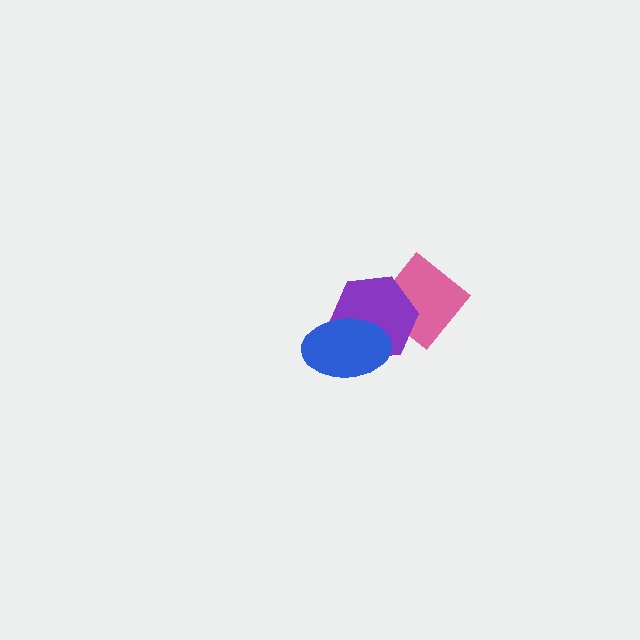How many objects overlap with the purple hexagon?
2 objects overlap with the purple hexagon.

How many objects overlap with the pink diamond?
1 object overlaps with the pink diamond.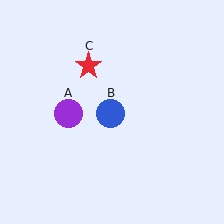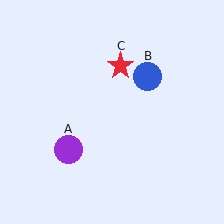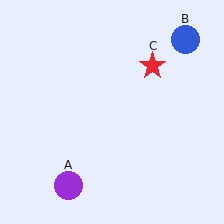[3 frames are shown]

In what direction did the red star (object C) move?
The red star (object C) moved right.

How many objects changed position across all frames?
3 objects changed position: purple circle (object A), blue circle (object B), red star (object C).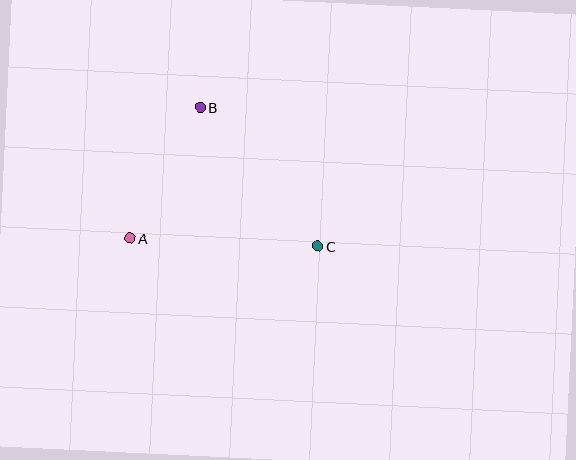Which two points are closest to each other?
Points A and B are closest to each other.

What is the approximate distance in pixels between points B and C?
The distance between B and C is approximately 182 pixels.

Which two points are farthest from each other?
Points A and C are farthest from each other.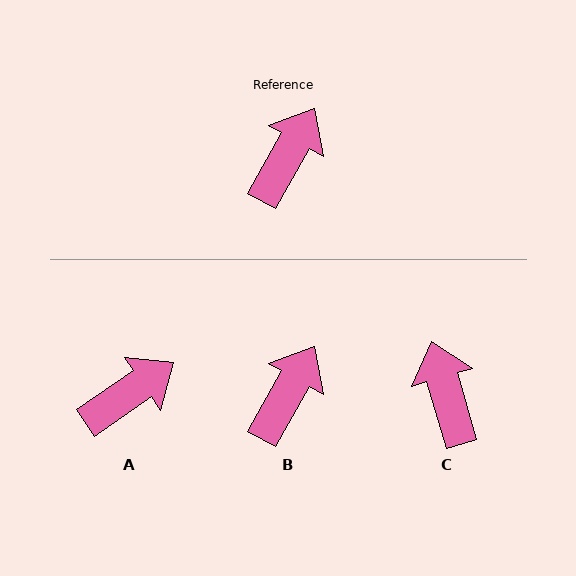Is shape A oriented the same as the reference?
No, it is off by about 26 degrees.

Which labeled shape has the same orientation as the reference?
B.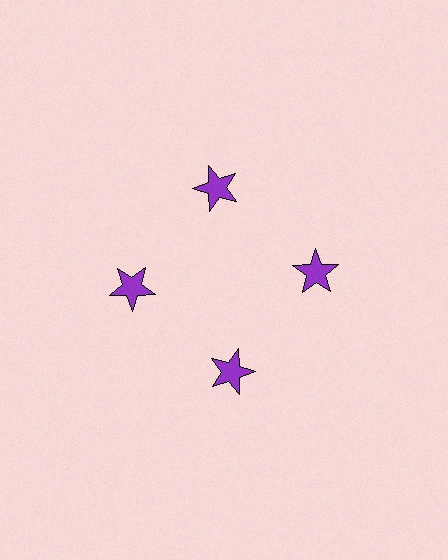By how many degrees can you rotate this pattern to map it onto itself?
The pattern maps onto itself every 90 degrees of rotation.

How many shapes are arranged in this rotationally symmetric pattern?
There are 4 shapes, arranged in 4 groups of 1.